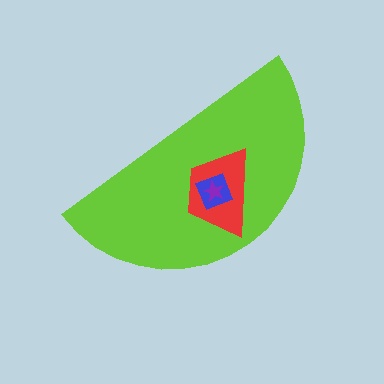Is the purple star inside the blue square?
Yes.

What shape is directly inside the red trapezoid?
The blue square.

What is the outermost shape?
The lime semicircle.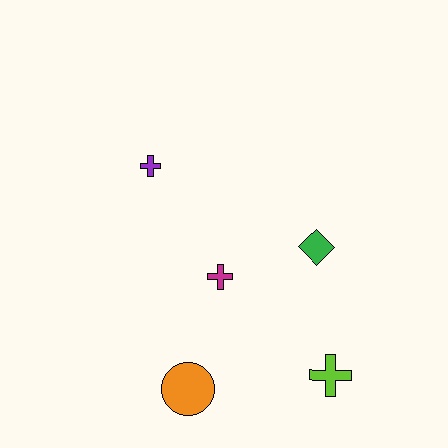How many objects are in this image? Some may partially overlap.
There are 5 objects.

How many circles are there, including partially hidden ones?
There is 1 circle.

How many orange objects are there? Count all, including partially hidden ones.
There is 1 orange object.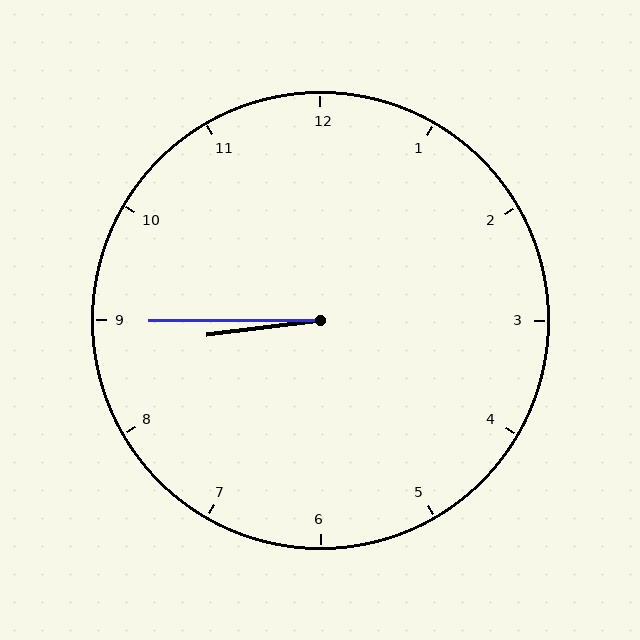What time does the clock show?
8:45.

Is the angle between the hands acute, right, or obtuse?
It is acute.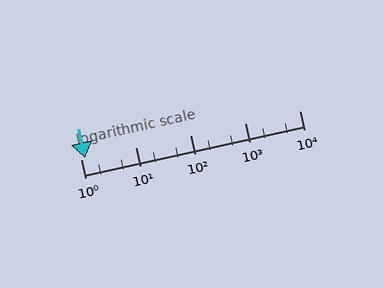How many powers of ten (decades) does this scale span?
The scale spans 4 decades, from 1 to 10000.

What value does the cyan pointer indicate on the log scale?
The pointer indicates approximately 1.2.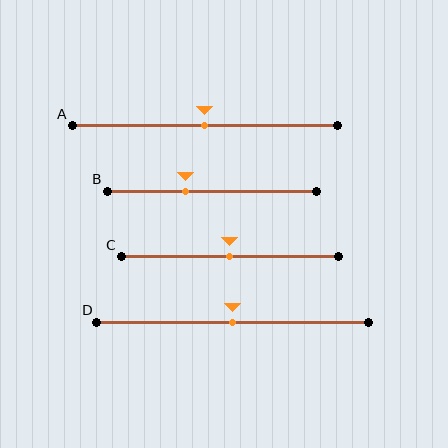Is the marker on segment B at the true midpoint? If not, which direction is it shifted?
No, the marker on segment B is shifted to the left by about 13% of the segment length.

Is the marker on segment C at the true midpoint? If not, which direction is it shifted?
Yes, the marker on segment C is at the true midpoint.